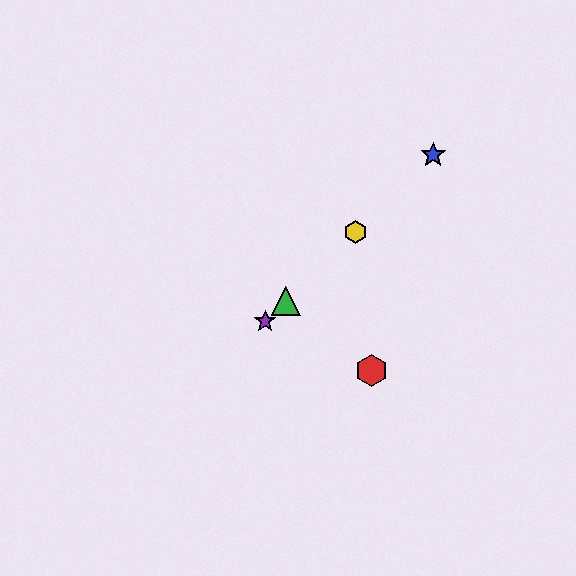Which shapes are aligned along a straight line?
The blue star, the green triangle, the yellow hexagon, the purple star are aligned along a straight line.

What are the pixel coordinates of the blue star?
The blue star is at (433, 155).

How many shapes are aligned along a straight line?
4 shapes (the blue star, the green triangle, the yellow hexagon, the purple star) are aligned along a straight line.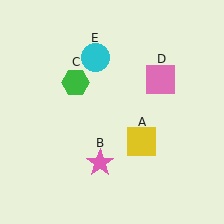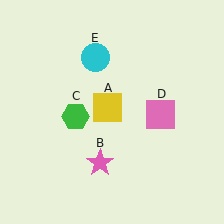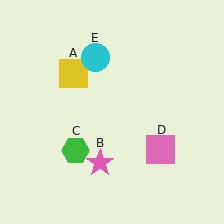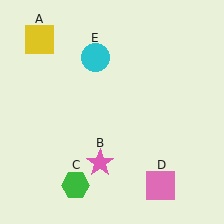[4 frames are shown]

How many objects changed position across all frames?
3 objects changed position: yellow square (object A), green hexagon (object C), pink square (object D).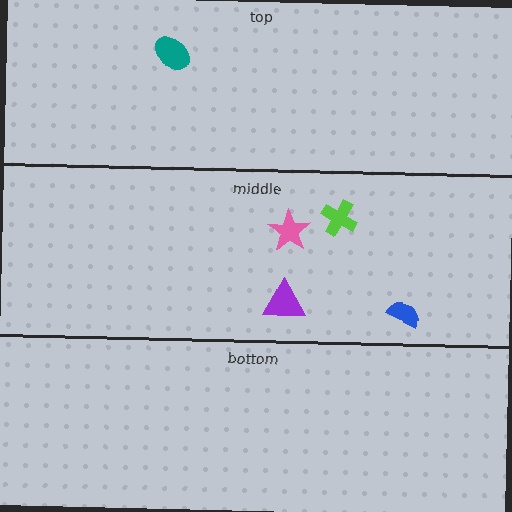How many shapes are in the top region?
1.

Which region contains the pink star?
The middle region.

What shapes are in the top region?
The teal ellipse.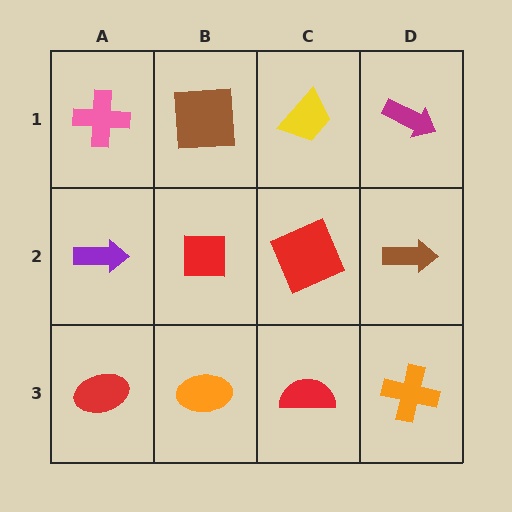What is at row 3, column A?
A red ellipse.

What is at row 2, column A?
A purple arrow.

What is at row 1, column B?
A brown square.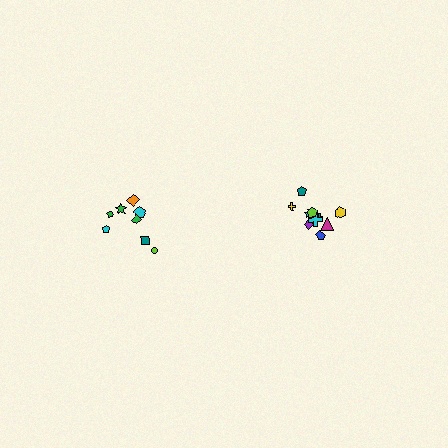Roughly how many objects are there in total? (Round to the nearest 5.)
Roughly 20 objects in total.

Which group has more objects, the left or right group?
The right group.